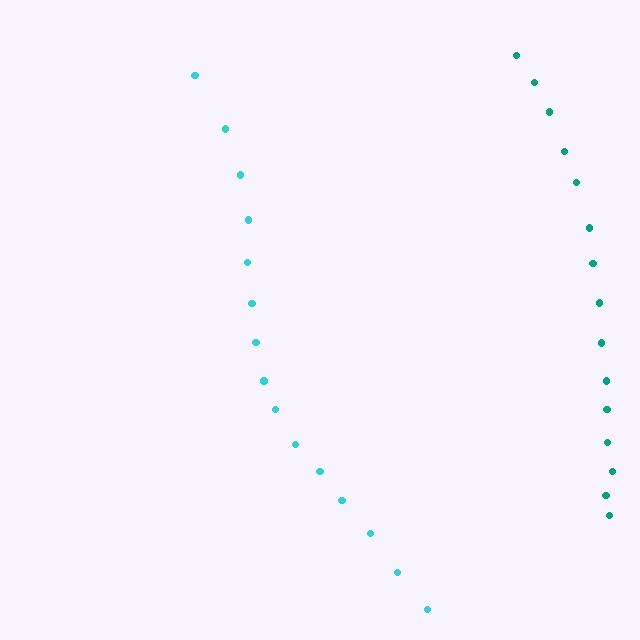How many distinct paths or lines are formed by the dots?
There are 2 distinct paths.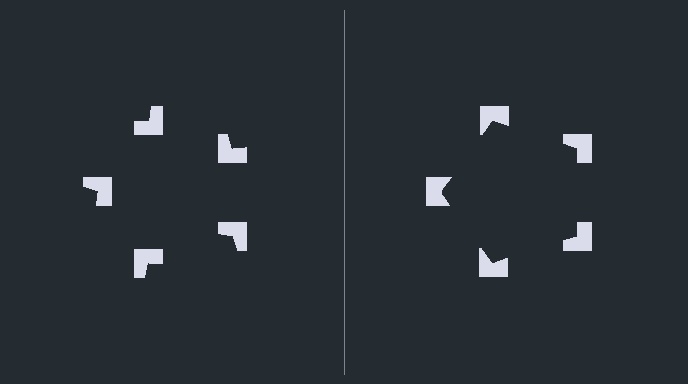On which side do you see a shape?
An illusory pentagon appears on the right side. On the left side the wedge cuts are rotated, so no coherent shape forms.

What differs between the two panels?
The notched squares are positioned identically on both sides; only the wedge orientations differ. On the right they align to a pentagon; on the left they are misaligned.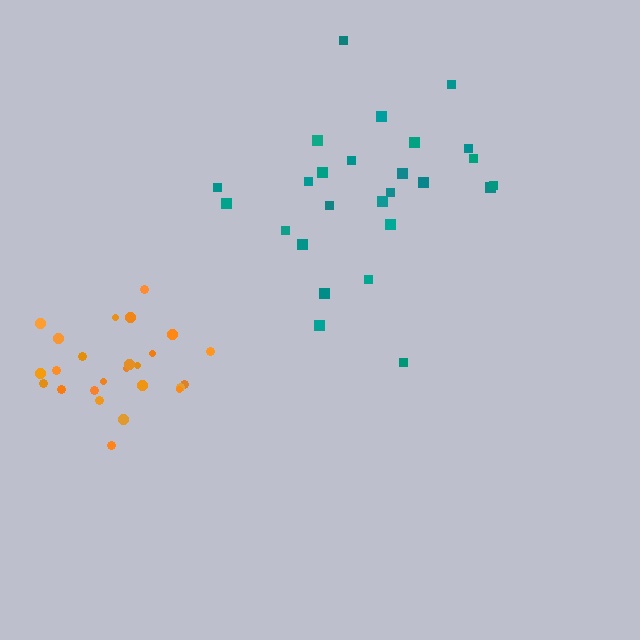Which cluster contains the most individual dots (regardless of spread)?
Teal (26).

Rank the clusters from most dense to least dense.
orange, teal.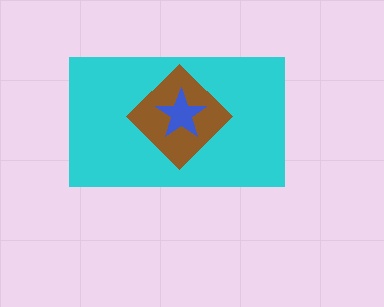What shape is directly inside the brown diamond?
The blue star.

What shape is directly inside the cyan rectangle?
The brown diamond.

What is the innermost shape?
The blue star.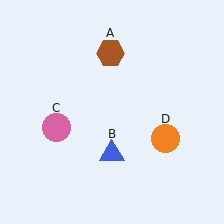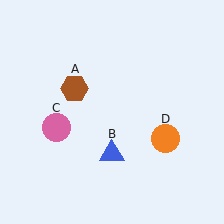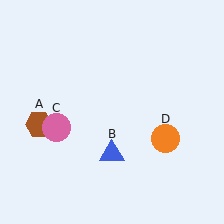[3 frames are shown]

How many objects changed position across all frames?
1 object changed position: brown hexagon (object A).